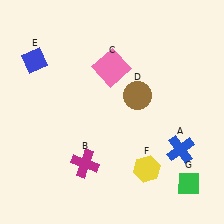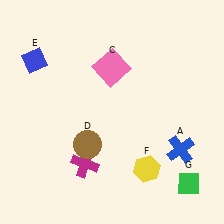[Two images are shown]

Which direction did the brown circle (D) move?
The brown circle (D) moved left.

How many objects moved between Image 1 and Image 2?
1 object moved between the two images.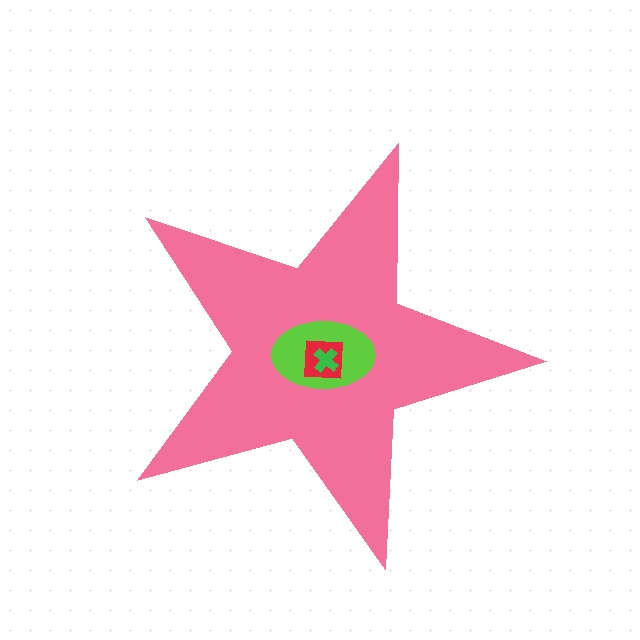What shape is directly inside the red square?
The green cross.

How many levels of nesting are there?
4.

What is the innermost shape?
The green cross.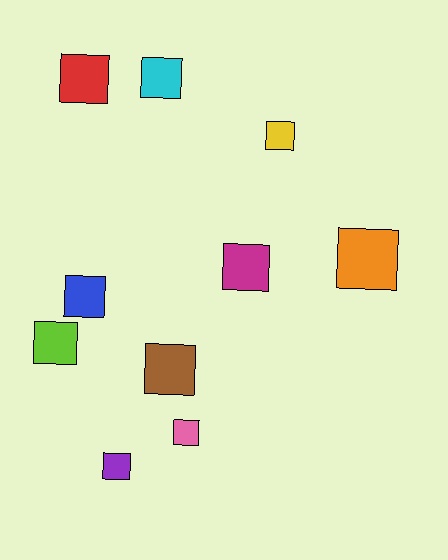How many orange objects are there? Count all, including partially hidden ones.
There is 1 orange object.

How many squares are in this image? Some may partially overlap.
There are 10 squares.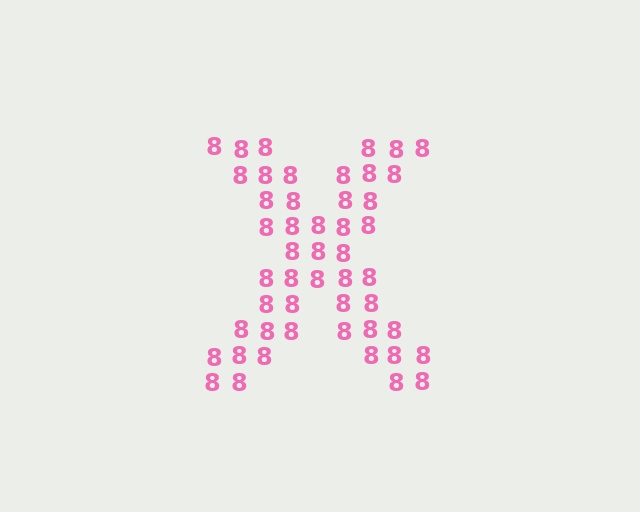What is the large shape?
The large shape is the letter X.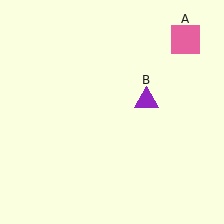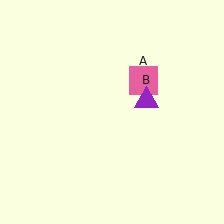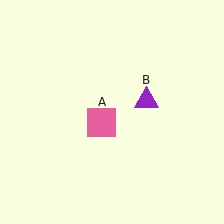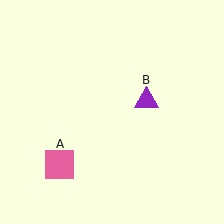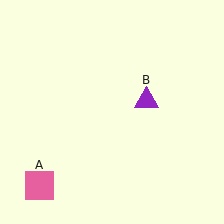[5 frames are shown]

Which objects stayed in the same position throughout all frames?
Purple triangle (object B) remained stationary.